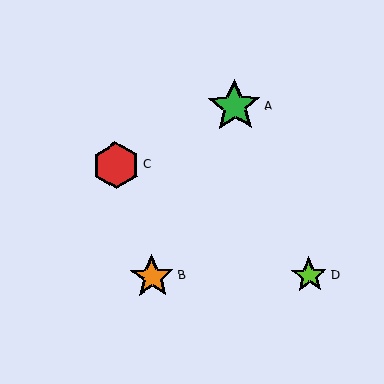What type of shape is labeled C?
Shape C is a red hexagon.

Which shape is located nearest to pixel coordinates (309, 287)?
The lime star (labeled D) at (309, 275) is nearest to that location.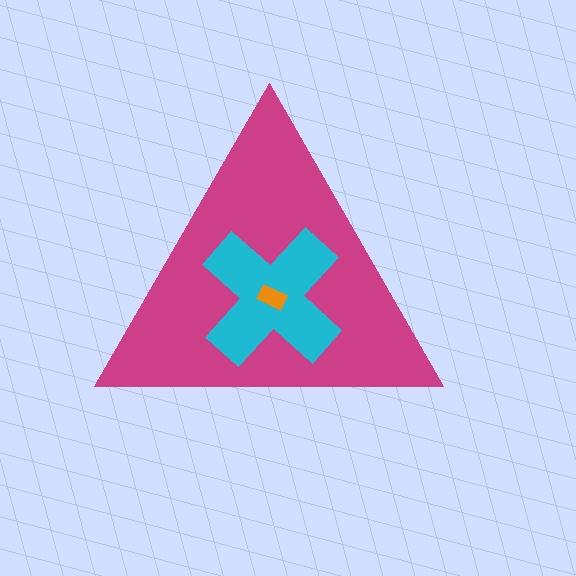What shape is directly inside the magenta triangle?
The cyan cross.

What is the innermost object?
The orange rectangle.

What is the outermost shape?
The magenta triangle.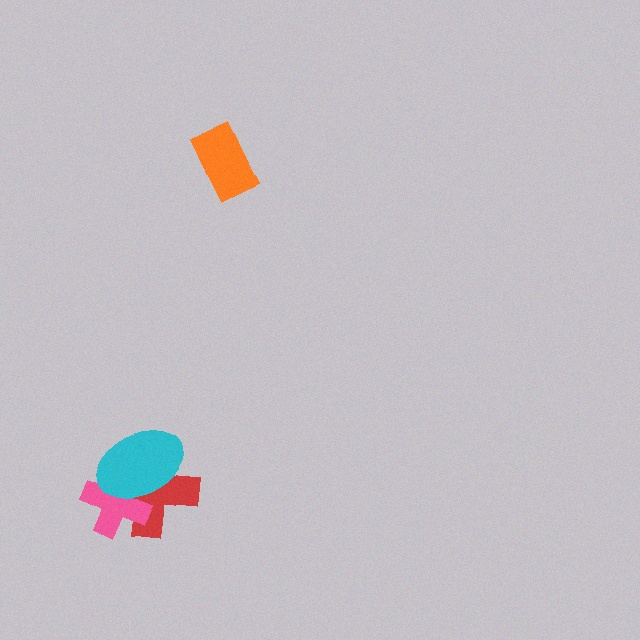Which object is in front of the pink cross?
The cyan ellipse is in front of the pink cross.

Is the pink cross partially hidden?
Yes, it is partially covered by another shape.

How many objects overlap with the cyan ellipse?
2 objects overlap with the cyan ellipse.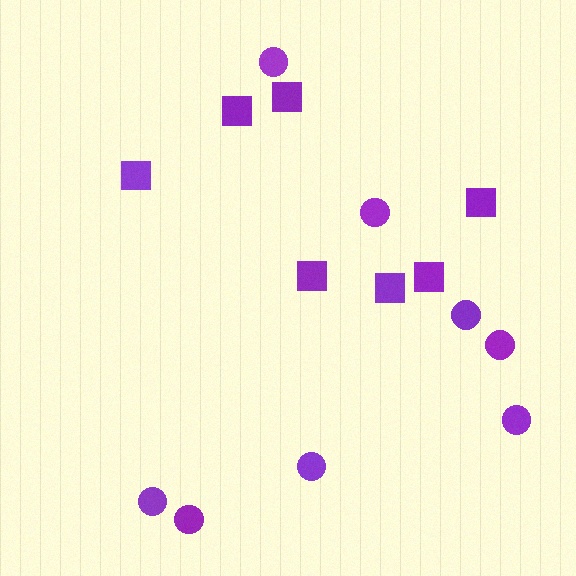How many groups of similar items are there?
There are 2 groups: one group of circles (8) and one group of squares (7).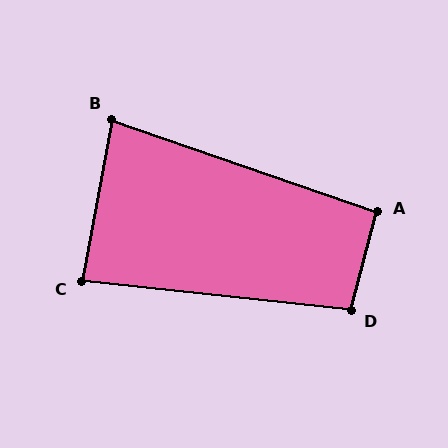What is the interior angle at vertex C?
Approximately 86 degrees (approximately right).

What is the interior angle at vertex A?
Approximately 94 degrees (approximately right).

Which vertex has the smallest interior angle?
B, at approximately 81 degrees.